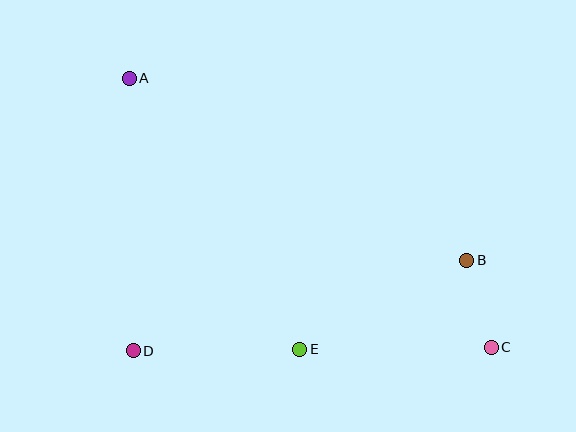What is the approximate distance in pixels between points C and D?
The distance between C and D is approximately 358 pixels.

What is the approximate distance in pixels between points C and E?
The distance between C and E is approximately 191 pixels.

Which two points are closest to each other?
Points B and C are closest to each other.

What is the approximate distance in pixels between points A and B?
The distance between A and B is approximately 383 pixels.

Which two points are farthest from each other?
Points A and C are farthest from each other.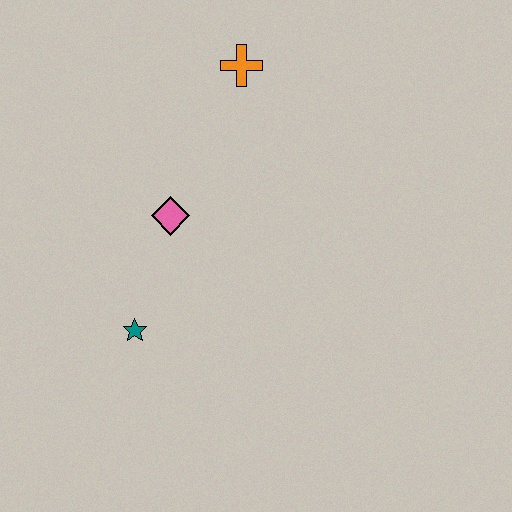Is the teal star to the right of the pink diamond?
No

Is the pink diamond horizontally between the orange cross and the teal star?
Yes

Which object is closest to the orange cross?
The pink diamond is closest to the orange cross.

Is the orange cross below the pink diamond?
No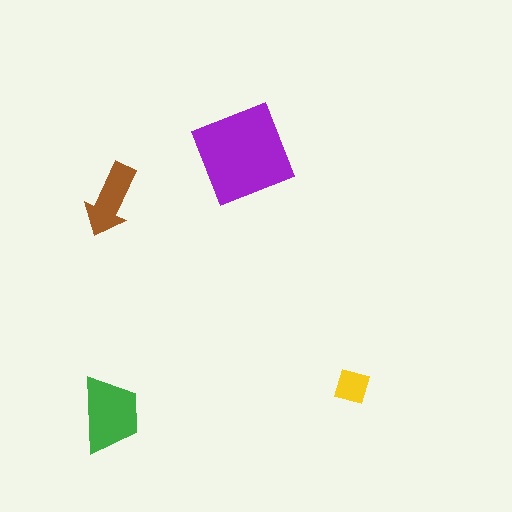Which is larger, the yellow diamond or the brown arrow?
The brown arrow.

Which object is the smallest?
The yellow diamond.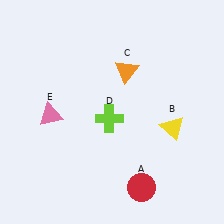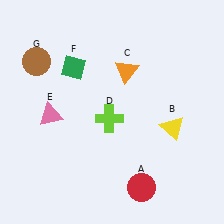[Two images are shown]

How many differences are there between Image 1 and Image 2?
There are 2 differences between the two images.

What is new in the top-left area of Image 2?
A green diamond (F) was added in the top-left area of Image 2.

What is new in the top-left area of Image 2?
A brown circle (G) was added in the top-left area of Image 2.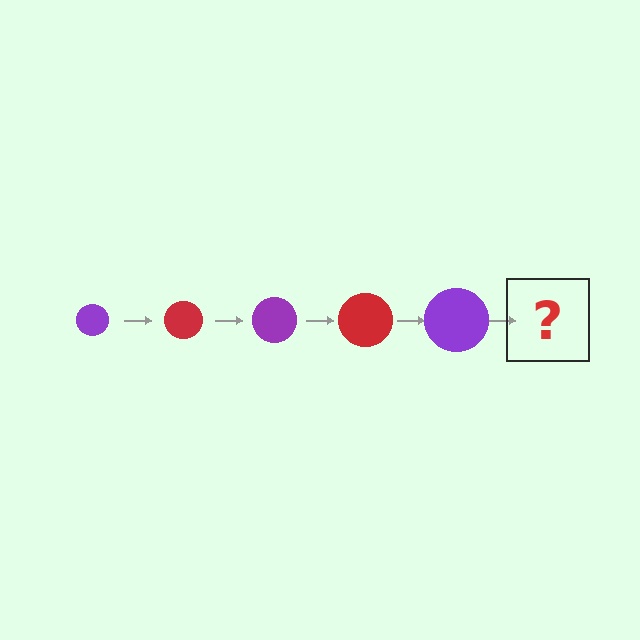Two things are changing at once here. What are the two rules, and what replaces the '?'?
The two rules are that the circle grows larger each step and the color cycles through purple and red. The '?' should be a red circle, larger than the previous one.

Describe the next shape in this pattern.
It should be a red circle, larger than the previous one.